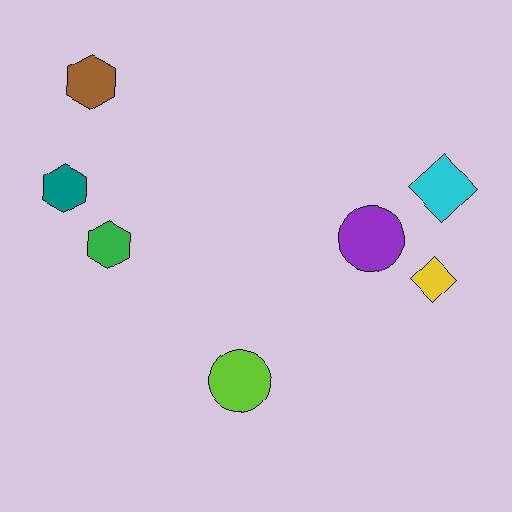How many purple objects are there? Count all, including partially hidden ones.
There is 1 purple object.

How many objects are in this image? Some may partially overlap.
There are 7 objects.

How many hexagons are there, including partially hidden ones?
There are 3 hexagons.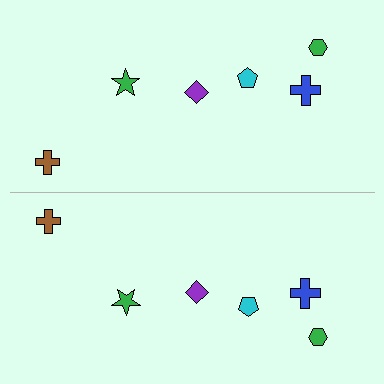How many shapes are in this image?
There are 12 shapes in this image.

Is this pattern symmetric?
Yes, this pattern has bilateral (reflection) symmetry.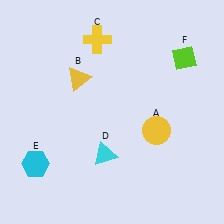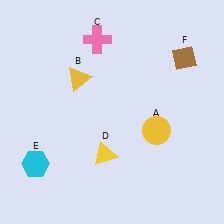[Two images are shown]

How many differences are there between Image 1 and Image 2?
There are 3 differences between the two images.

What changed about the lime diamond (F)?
In Image 1, F is lime. In Image 2, it changed to brown.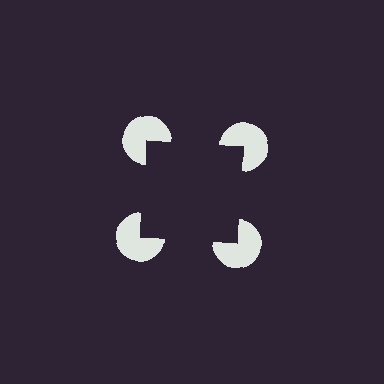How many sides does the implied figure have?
4 sides.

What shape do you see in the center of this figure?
An illusory square — its edges are inferred from the aligned wedge cuts in the pac-man discs, not physically drawn.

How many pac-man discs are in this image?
There are 4 — one at each vertex of the illusory square.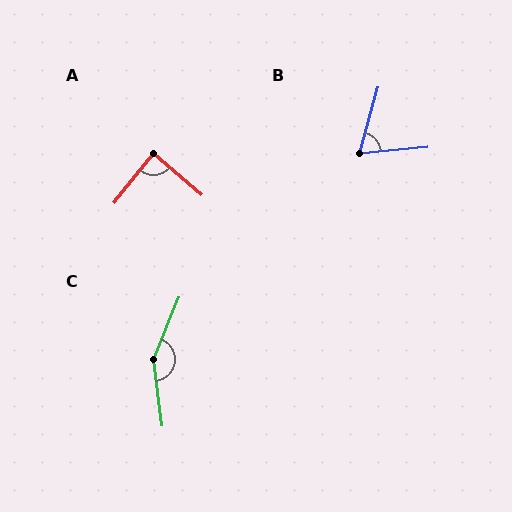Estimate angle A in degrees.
Approximately 88 degrees.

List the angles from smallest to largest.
B (69°), A (88°), C (151°).